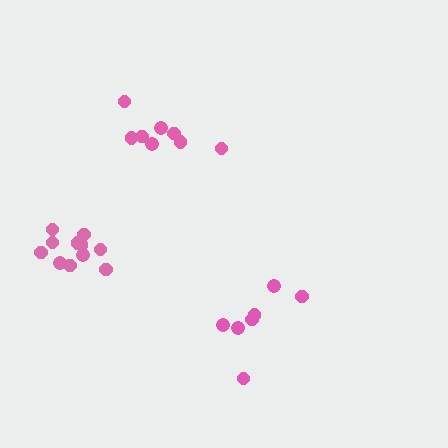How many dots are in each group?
Group 1: 8 dots, Group 2: 11 dots, Group 3: 7 dots (26 total).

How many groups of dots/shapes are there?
There are 3 groups.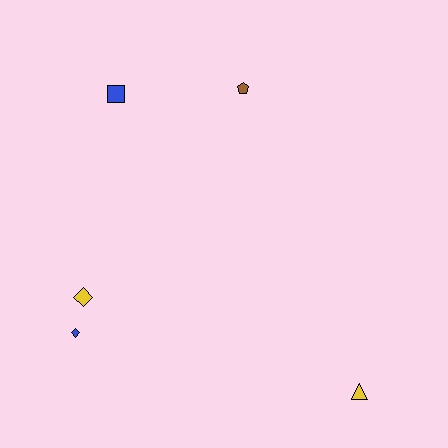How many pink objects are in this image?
There are no pink objects.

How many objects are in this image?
There are 5 objects.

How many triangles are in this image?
There is 1 triangle.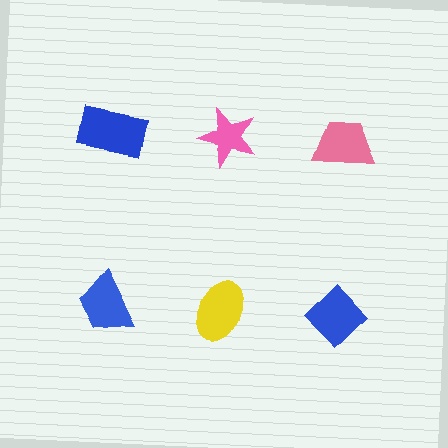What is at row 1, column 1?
A blue rectangle.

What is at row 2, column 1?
A blue trapezoid.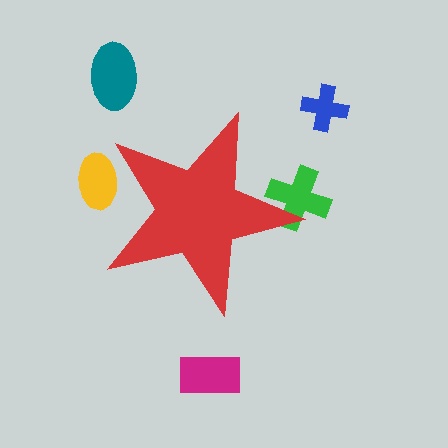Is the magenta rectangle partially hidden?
No, the magenta rectangle is fully visible.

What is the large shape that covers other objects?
A red star.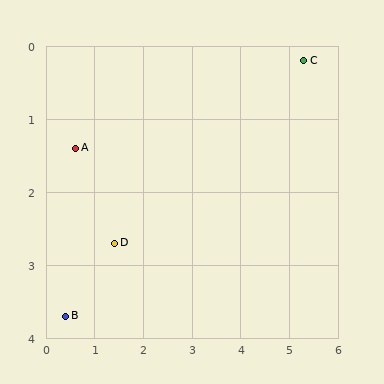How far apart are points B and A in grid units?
Points B and A are about 2.3 grid units apart.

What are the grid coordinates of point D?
Point D is at approximately (1.4, 2.7).